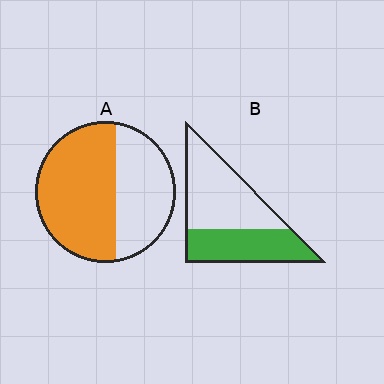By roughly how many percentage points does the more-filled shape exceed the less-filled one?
By roughly 15 percentage points (A over B).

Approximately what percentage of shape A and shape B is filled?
A is approximately 60% and B is approximately 40%.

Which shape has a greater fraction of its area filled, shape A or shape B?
Shape A.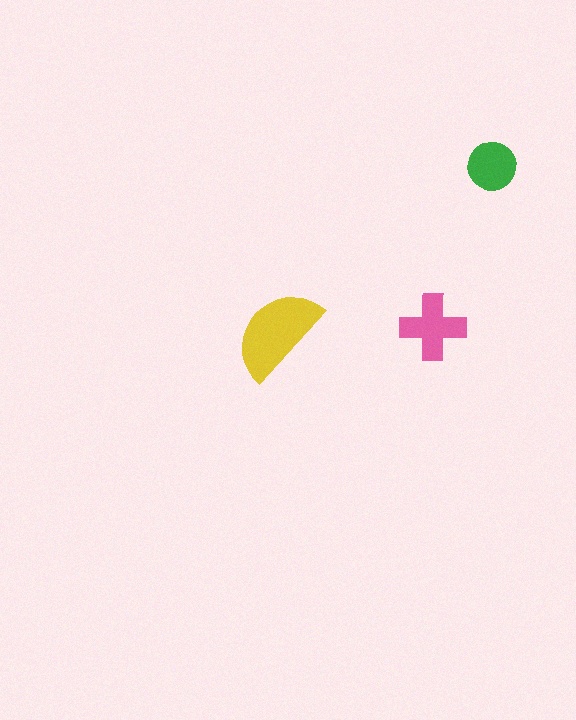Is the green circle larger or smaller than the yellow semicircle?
Smaller.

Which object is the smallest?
The green circle.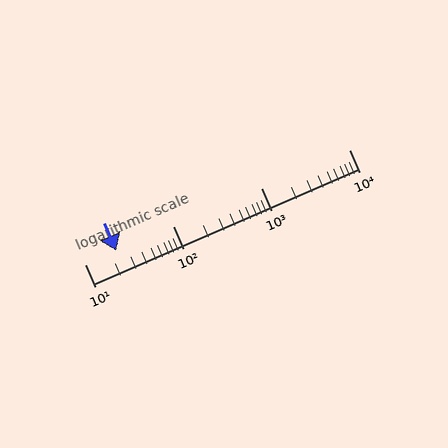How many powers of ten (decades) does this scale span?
The scale spans 3 decades, from 10 to 10000.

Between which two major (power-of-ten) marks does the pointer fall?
The pointer is between 10 and 100.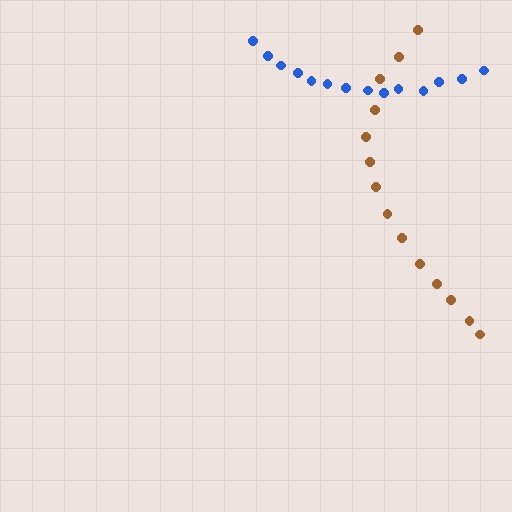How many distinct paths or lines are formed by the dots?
There are 2 distinct paths.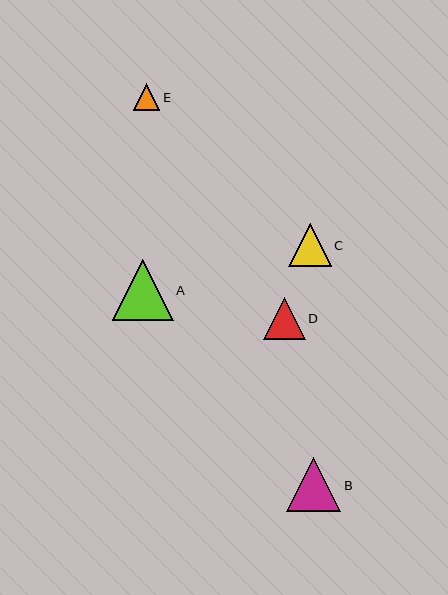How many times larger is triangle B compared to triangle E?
Triangle B is approximately 2.0 times the size of triangle E.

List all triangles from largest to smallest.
From largest to smallest: A, B, C, D, E.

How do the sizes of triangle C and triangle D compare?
Triangle C and triangle D are approximately the same size.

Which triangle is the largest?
Triangle A is the largest with a size of approximately 61 pixels.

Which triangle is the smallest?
Triangle E is the smallest with a size of approximately 27 pixels.